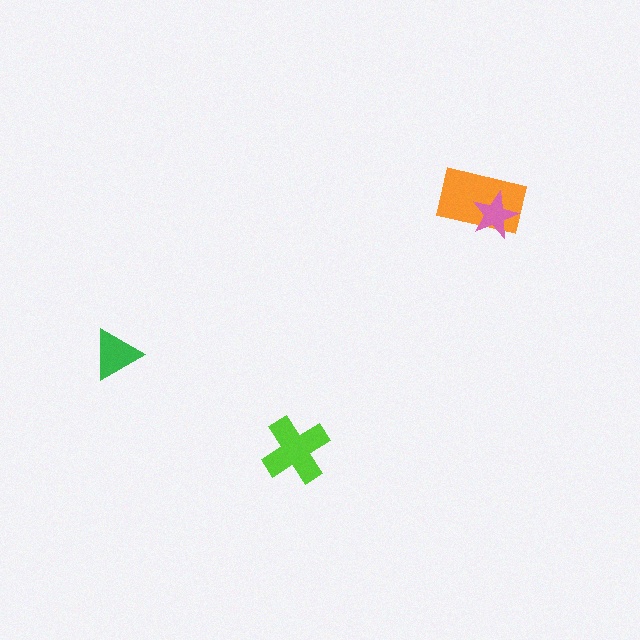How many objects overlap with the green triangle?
0 objects overlap with the green triangle.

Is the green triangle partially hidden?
No, no other shape covers it.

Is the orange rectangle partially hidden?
Yes, it is partially covered by another shape.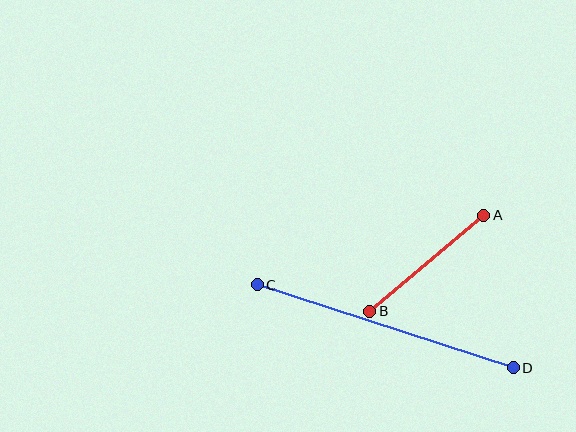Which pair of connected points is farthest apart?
Points C and D are farthest apart.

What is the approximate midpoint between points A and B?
The midpoint is at approximately (427, 263) pixels.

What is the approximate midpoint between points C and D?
The midpoint is at approximately (385, 326) pixels.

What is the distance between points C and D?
The distance is approximately 269 pixels.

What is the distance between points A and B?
The distance is approximately 149 pixels.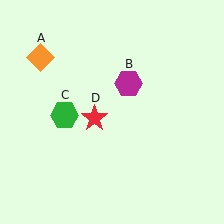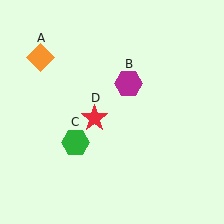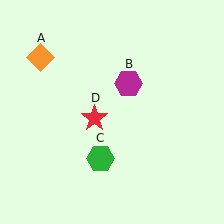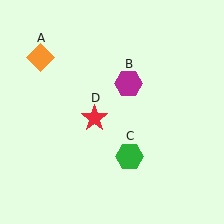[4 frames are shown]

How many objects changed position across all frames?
1 object changed position: green hexagon (object C).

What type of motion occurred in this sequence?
The green hexagon (object C) rotated counterclockwise around the center of the scene.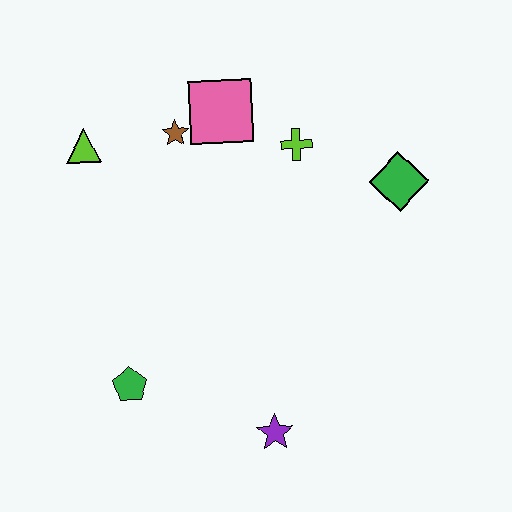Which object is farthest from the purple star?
The lime triangle is farthest from the purple star.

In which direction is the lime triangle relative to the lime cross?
The lime triangle is to the left of the lime cross.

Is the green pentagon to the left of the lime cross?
Yes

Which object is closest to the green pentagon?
The purple star is closest to the green pentagon.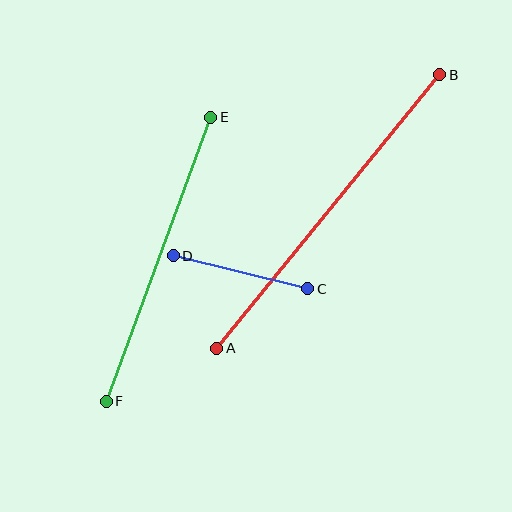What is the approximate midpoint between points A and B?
The midpoint is at approximately (328, 211) pixels.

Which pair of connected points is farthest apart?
Points A and B are farthest apart.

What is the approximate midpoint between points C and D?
The midpoint is at approximately (240, 272) pixels.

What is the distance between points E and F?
The distance is approximately 303 pixels.